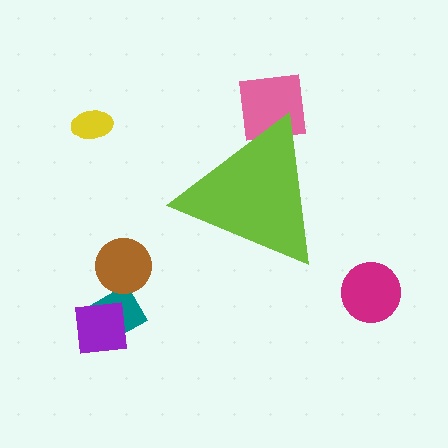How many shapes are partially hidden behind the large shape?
1 shape is partially hidden.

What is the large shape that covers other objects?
A lime triangle.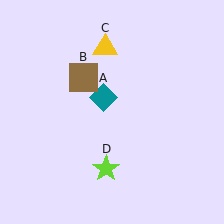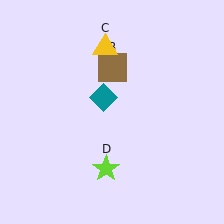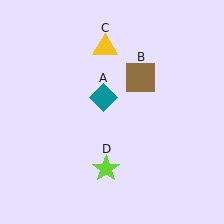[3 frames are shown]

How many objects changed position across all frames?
1 object changed position: brown square (object B).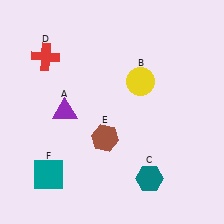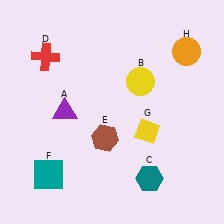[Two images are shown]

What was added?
A yellow diamond (G), an orange circle (H) were added in Image 2.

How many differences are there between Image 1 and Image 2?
There are 2 differences between the two images.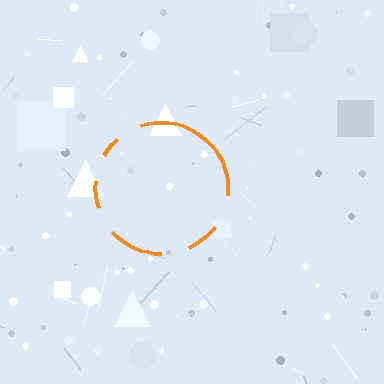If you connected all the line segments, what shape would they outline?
They would outline a circle.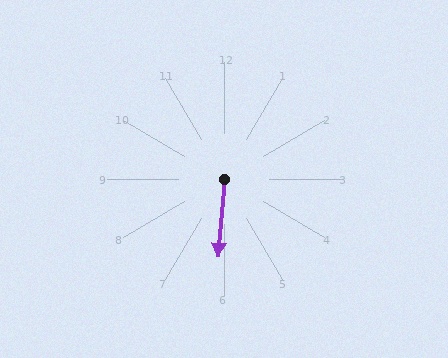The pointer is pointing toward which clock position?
Roughly 6 o'clock.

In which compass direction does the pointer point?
South.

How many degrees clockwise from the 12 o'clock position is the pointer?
Approximately 185 degrees.